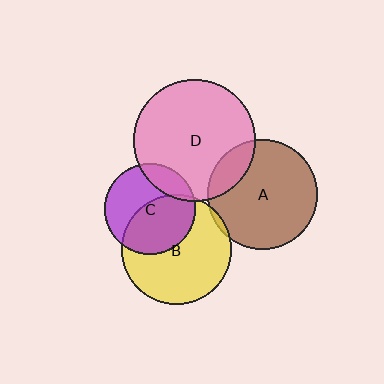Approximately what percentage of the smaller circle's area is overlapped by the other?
Approximately 5%.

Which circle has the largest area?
Circle D (pink).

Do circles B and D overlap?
Yes.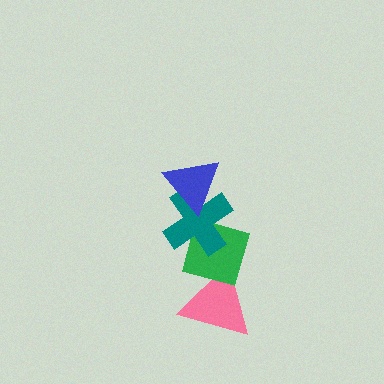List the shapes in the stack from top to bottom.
From top to bottom: the blue triangle, the teal cross, the green square, the pink triangle.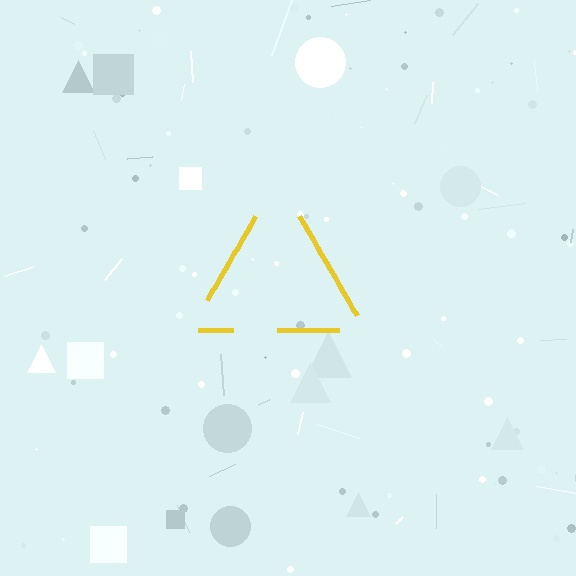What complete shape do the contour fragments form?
The contour fragments form a triangle.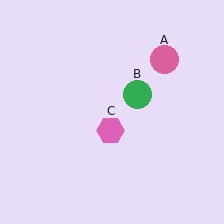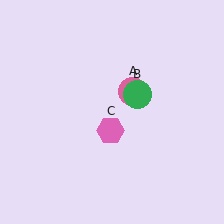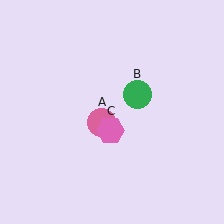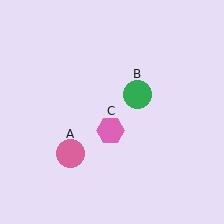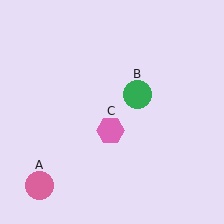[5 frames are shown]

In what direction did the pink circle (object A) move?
The pink circle (object A) moved down and to the left.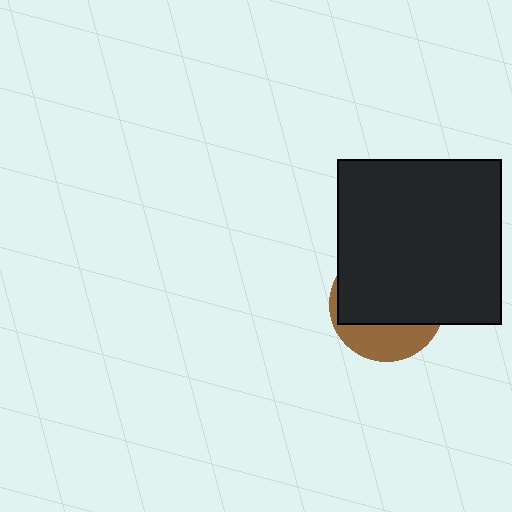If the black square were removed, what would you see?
You would see the complete brown circle.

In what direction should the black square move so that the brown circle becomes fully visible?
The black square should move up. That is the shortest direction to clear the overlap and leave the brown circle fully visible.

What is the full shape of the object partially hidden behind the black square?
The partially hidden object is a brown circle.